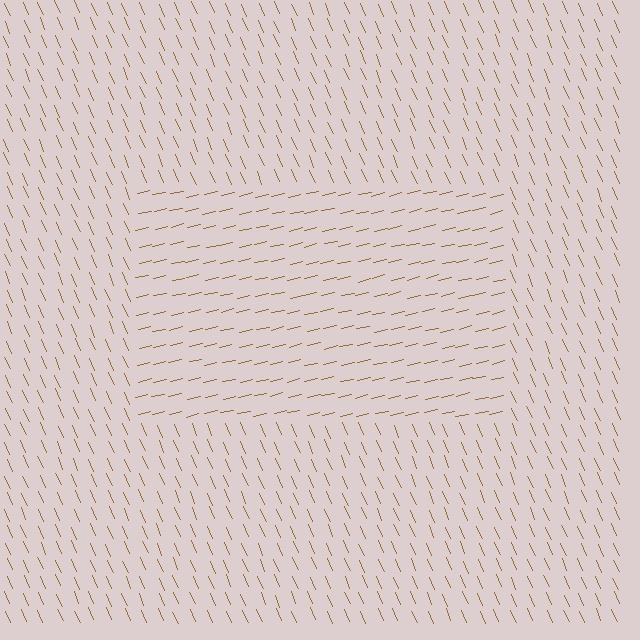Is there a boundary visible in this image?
Yes, there is a texture boundary formed by a change in line orientation.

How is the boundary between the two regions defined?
The boundary is defined purely by a change in line orientation (approximately 79 degrees difference). All lines are the same color and thickness.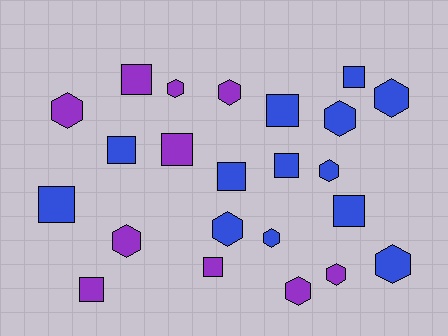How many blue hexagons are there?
There are 6 blue hexagons.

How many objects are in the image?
There are 23 objects.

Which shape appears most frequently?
Hexagon, with 12 objects.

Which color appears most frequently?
Blue, with 13 objects.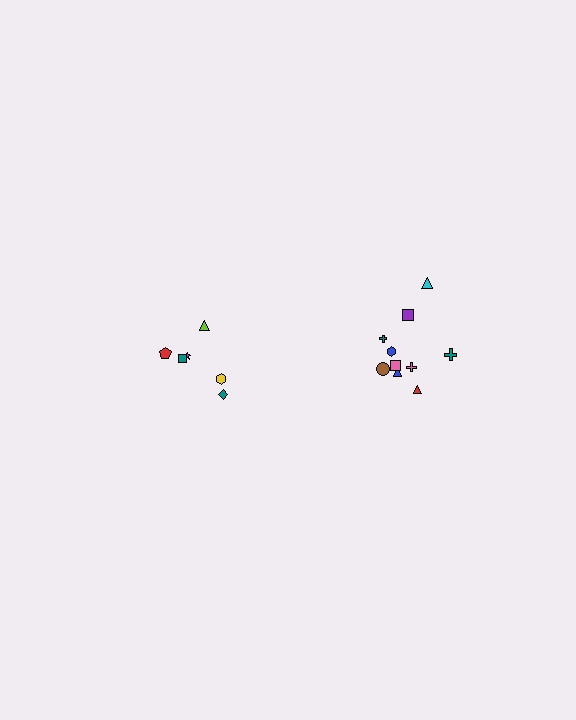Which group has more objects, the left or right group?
The right group.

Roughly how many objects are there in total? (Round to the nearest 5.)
Roughly 15 objects in total.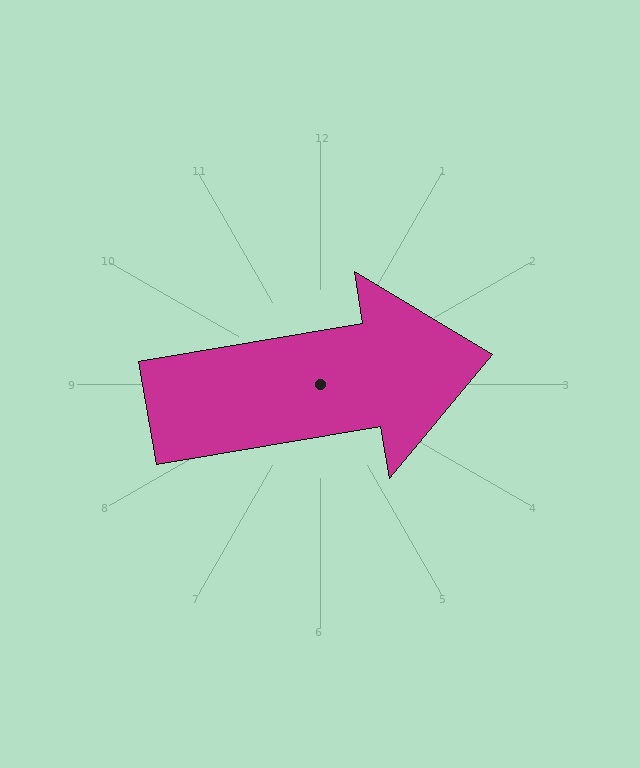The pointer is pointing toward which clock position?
Roughly 3 o'clock.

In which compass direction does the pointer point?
East.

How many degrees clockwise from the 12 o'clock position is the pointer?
Approximately 80 degrees.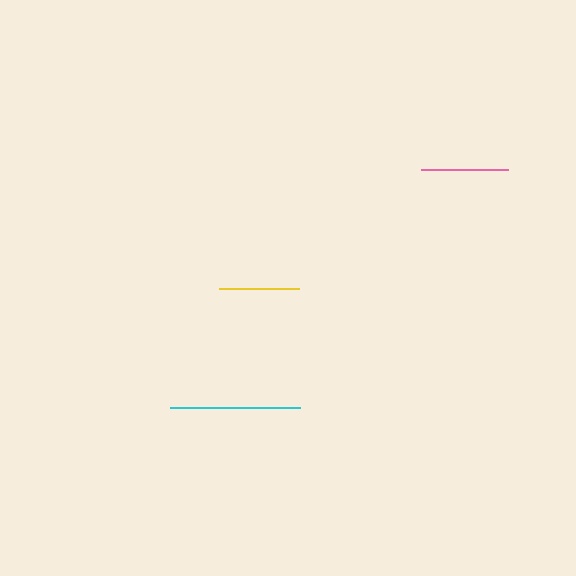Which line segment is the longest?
The cyan line is the longest at approximately 130 pixels.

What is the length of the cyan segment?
The cyan segment is approximately 130 pixels long.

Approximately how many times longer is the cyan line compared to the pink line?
The cyan line is approximately 1.5 times the length of the pink line.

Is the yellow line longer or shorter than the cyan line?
The cyan line is longer than the yellow line.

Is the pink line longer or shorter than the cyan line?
The cyan line is longer than the pink line.